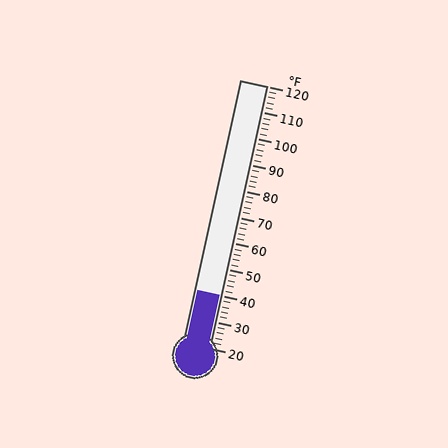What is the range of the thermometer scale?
The thermometer scale ranges from 20°F to 120°F.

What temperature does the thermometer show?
The thermometer shows approximately 40°F.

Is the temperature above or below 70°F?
The temperature is below 70°F.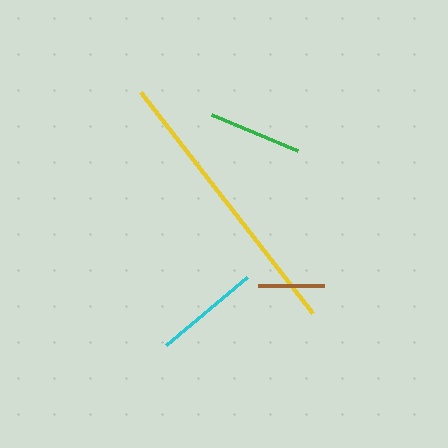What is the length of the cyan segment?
The cyan segment is approximately 106 pixels long.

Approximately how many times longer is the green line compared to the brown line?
The green line is approximately 1.4 times the length of the brown line.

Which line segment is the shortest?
The brown line is the shortest at approximately 65 pixels.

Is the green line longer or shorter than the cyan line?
The cyan line is longer than the green line.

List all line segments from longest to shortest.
From longest to shortest: yellow, cyan, green, brown.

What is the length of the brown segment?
The brown segment is approximately 65 pixels long.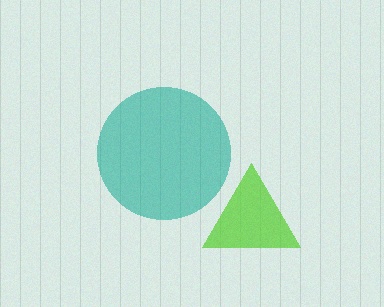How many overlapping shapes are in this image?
There are 2 overlapping shapes in the image.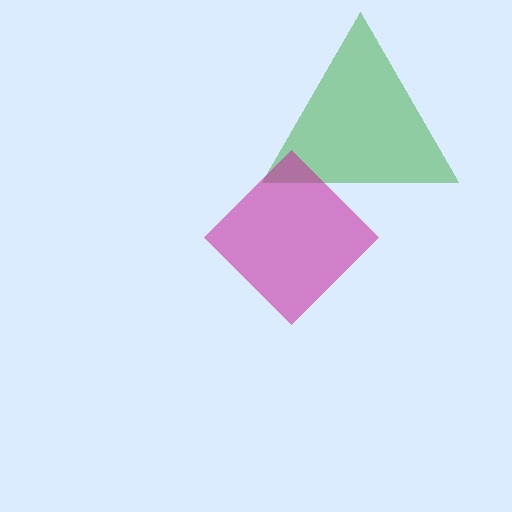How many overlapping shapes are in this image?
There are 2 overlapping shapes in the image.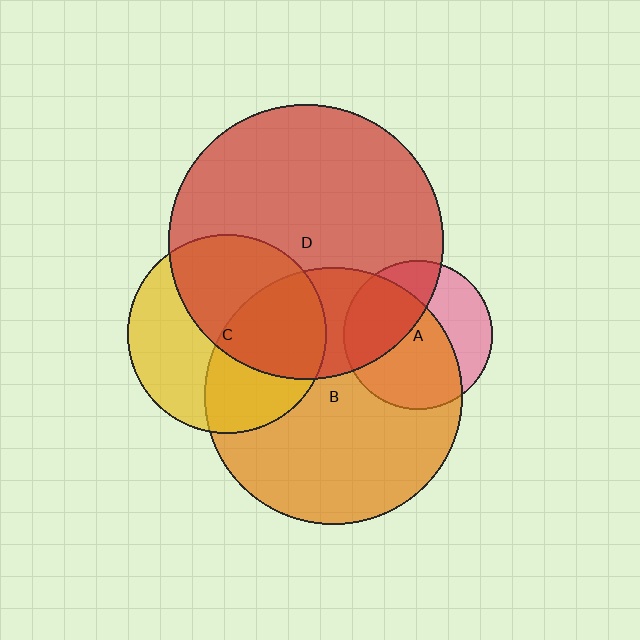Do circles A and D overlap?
Yes.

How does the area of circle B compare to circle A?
Approximately 3.0 times.